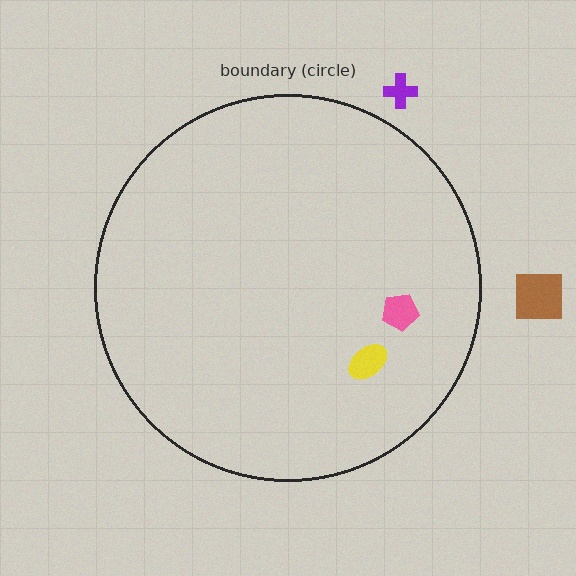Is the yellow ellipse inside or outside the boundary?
Inside.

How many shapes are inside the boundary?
2 inside, 2 outside.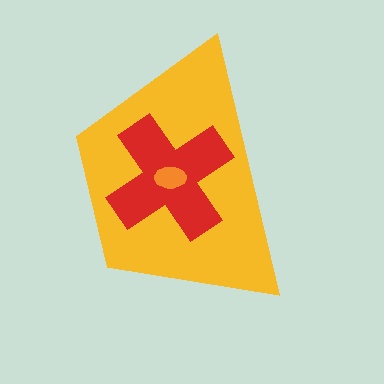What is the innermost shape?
The orange ellipse.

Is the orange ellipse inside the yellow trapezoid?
Yes.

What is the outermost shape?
The yellow trapezoid.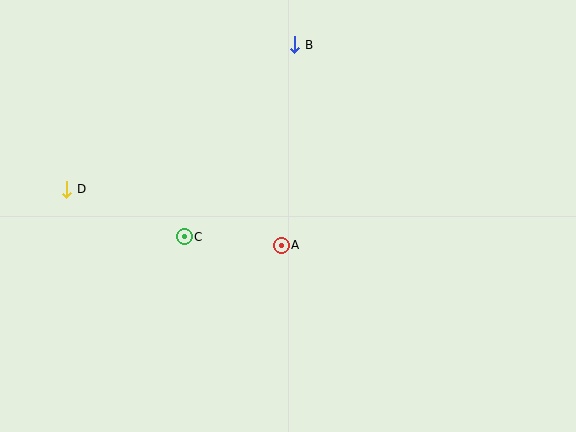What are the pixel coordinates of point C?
Point C is at (184, 237).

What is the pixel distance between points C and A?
The distance between C and A is 97 pixels.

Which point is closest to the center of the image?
Point A at (281, 245) is closest to the center.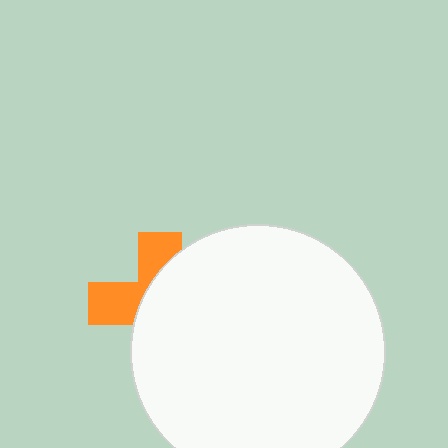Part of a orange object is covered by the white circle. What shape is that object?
It is a cross.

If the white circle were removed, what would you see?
You would see the complete orange cross.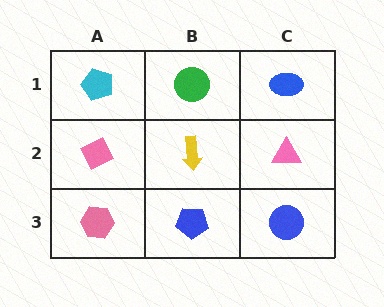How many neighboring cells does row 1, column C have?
2.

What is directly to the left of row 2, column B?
A pink diamond.